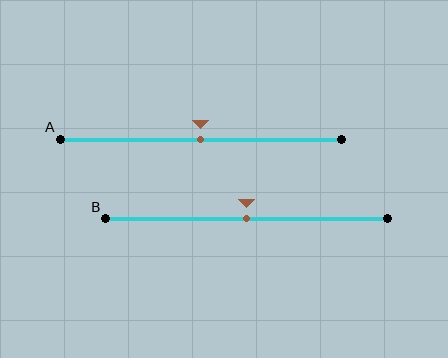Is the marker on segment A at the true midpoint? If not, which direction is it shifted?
Yes, the marker on segment A is at the true midpoint.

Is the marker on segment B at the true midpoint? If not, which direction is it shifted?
Yes, the marker on segment B is at the true midpoint.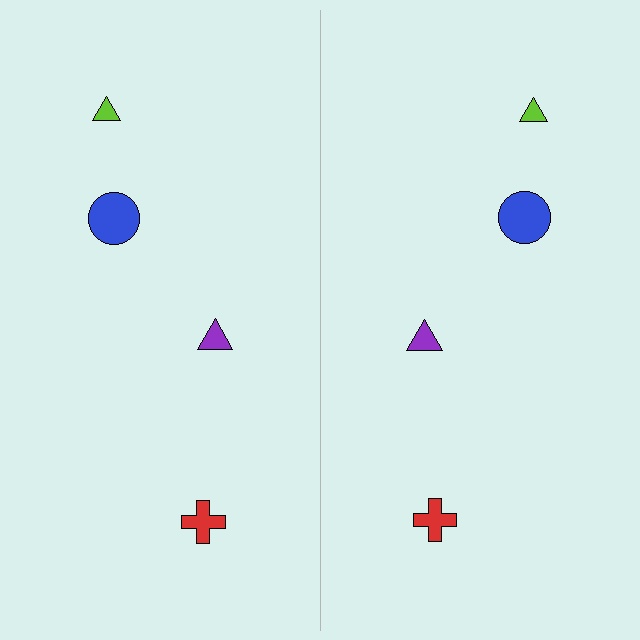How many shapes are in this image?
There are 8 shapes in this image.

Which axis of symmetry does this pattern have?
The pattern has a vertical axis of symmetry running through the center of the image.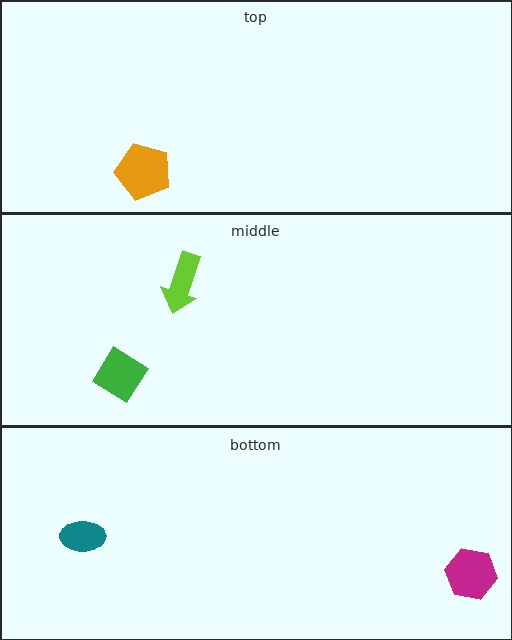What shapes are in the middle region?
The green diamond, the lime arrow.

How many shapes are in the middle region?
2.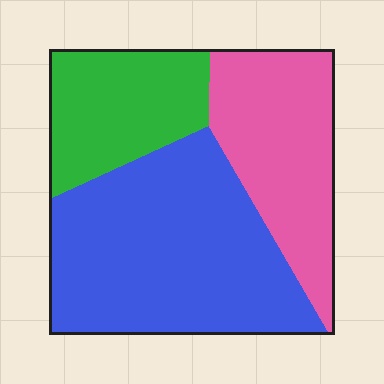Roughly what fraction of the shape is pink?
Pink covers around 30% of the shape.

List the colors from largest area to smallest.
From largest to smallest: blue, pink, green.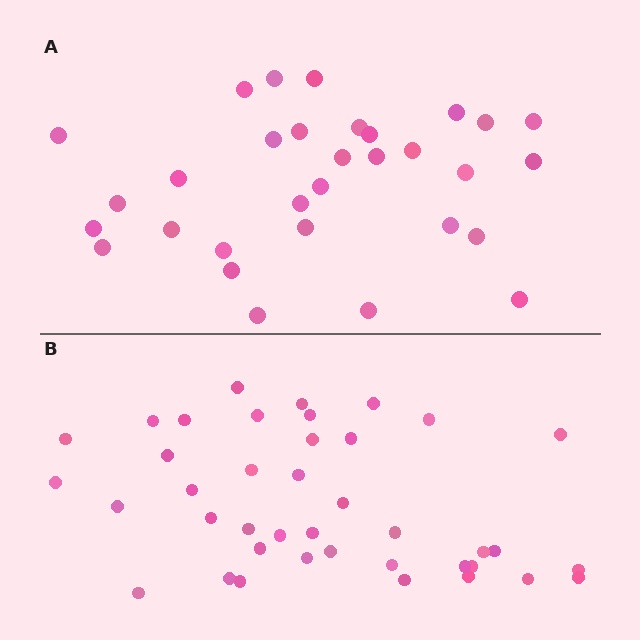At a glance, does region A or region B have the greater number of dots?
Region B (the bottom region) has more dots.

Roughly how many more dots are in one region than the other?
Region B has roughly 8 or so more dots than region A.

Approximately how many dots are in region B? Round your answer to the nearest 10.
About 40 dots.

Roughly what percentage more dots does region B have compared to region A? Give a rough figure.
About 30% more.